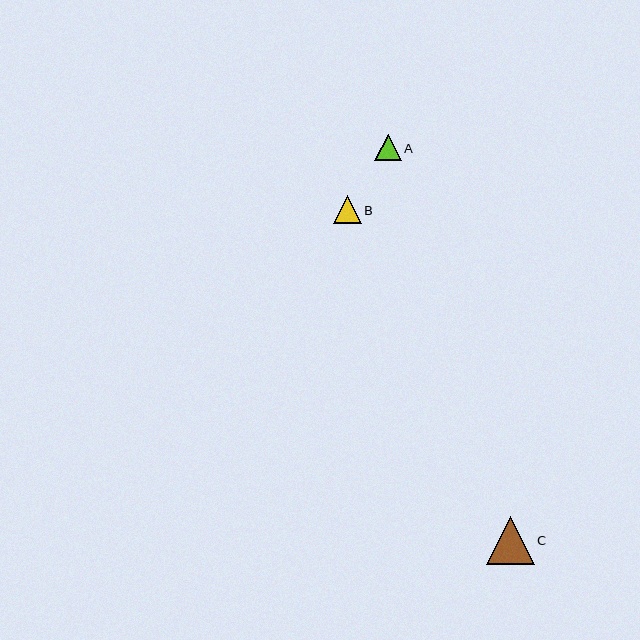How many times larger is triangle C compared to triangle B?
Triangle C is approximately 1.7 times the size of triangle B.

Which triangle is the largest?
Triangle C is the largest with a size of approximately 48 pixels.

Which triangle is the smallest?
Triangle A is the smallest with a size of approximately 26 pixels.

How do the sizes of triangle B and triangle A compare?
Triangle B and triangle A are approximately the same size.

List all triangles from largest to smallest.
From largest to smallest: C, B, A.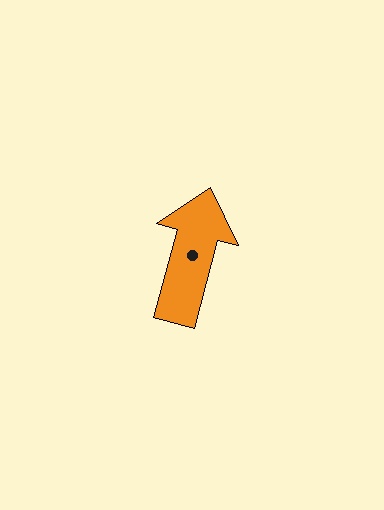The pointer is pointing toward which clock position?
Roughly 1 o'clock.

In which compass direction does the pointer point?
North.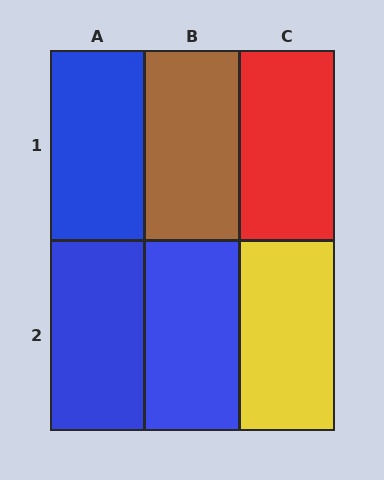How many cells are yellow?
1 cell is yellow.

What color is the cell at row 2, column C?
Yellow.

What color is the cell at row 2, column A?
Blue.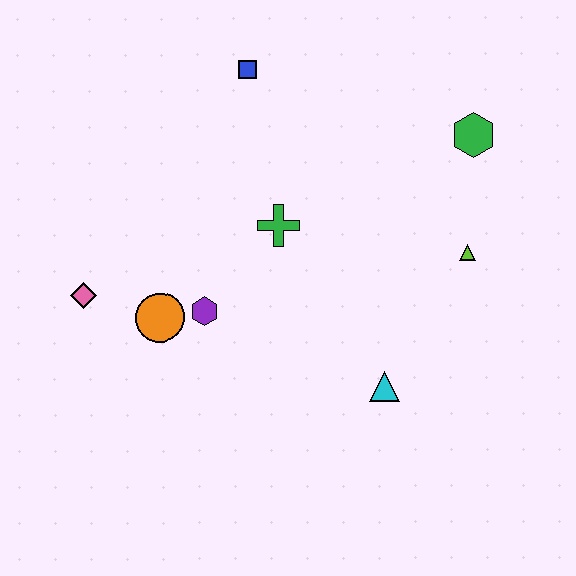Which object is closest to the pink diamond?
The orange circle is closest to the pink diamond.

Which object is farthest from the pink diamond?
The green hexagon is farthest from the pink diamond.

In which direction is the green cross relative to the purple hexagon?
The green cross is above the purple hexagon.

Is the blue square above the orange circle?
Yes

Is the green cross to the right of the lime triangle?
No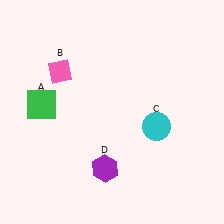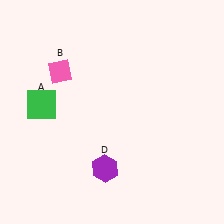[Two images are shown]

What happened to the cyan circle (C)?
The cyan circle (C) was removed in Image 2. It was in the bottom-right area of Image 1.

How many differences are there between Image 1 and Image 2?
There is 1 difference between the two images.